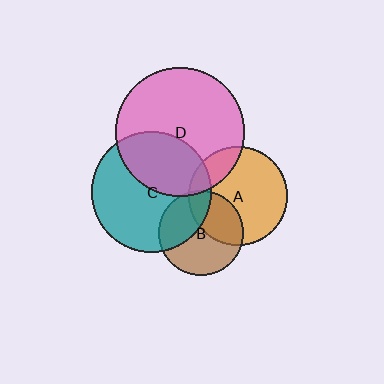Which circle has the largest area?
Circle D (pink).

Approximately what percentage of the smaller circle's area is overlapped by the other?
Approximately 40%.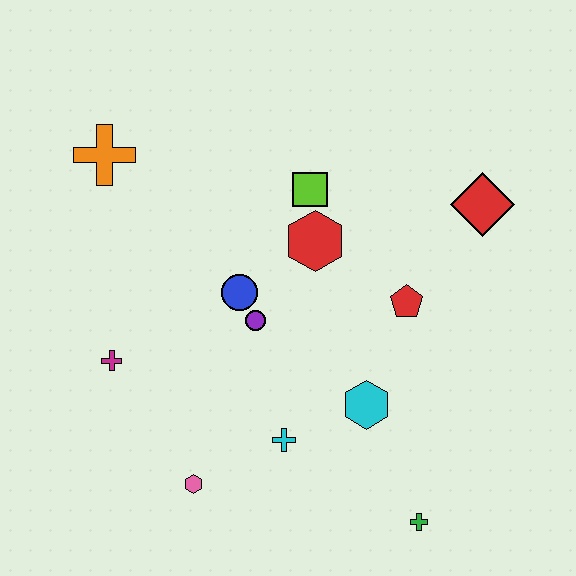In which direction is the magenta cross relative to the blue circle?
The magenta cross is to the left of the blue circle.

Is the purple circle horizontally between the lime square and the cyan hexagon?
No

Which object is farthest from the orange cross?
The green cross is farthest from the orange cross.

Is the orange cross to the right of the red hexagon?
No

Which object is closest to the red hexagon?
The lime square is closest to the red hexagon.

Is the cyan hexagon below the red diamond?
Yes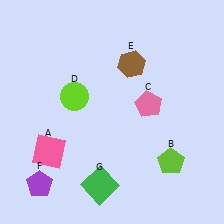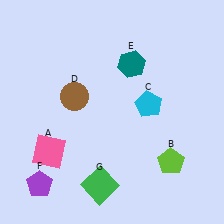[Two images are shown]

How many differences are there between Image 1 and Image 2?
There are 3 differences between the two images.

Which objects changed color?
C changed from pink to cyan. D changed from lime to brown. E changed from brown to teal.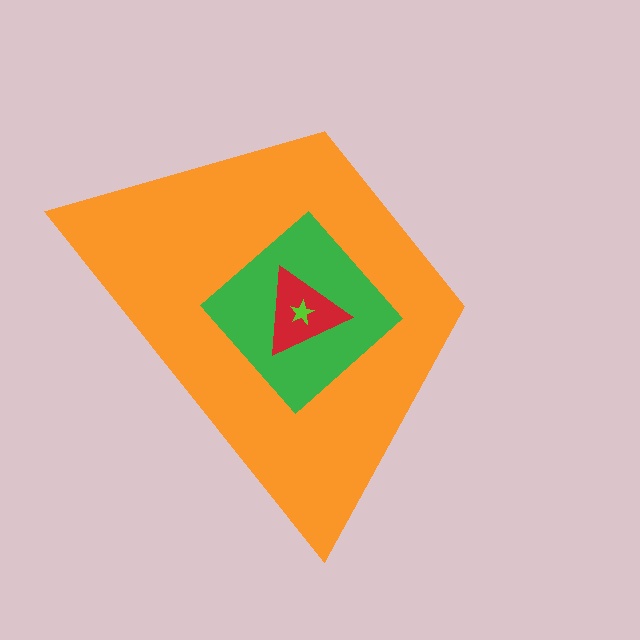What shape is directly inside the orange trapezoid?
The green diamond.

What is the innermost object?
The lime star.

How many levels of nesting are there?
4.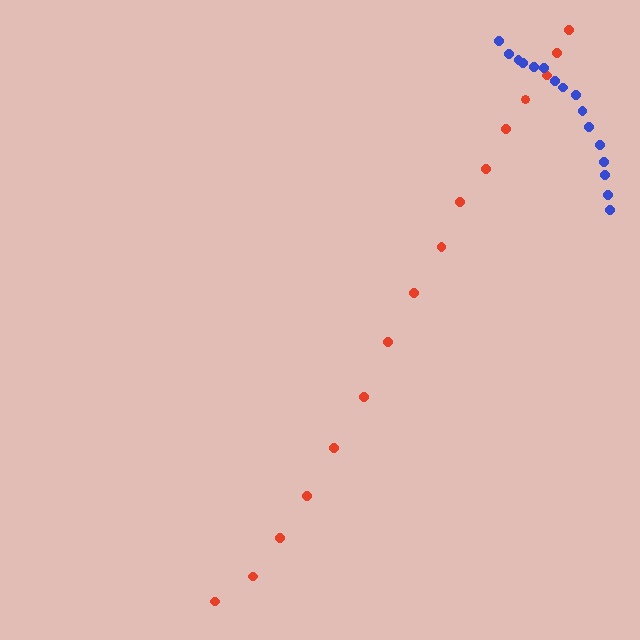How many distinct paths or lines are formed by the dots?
There are 2 distinct paths.